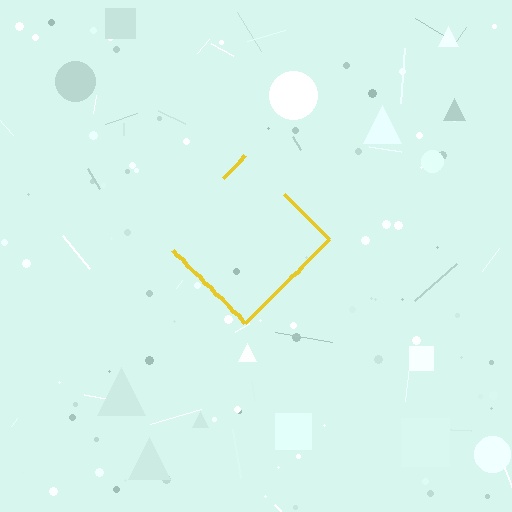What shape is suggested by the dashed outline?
The dashed outline suggests a diamond.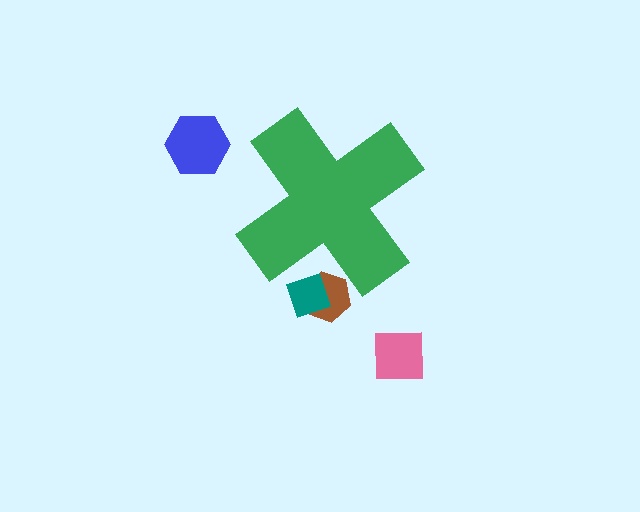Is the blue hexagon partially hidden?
No, the blue hexagon is fully visible.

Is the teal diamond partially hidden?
Yes, the teal diamond is partially hidden behind the green cross.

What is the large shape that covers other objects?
A green cross.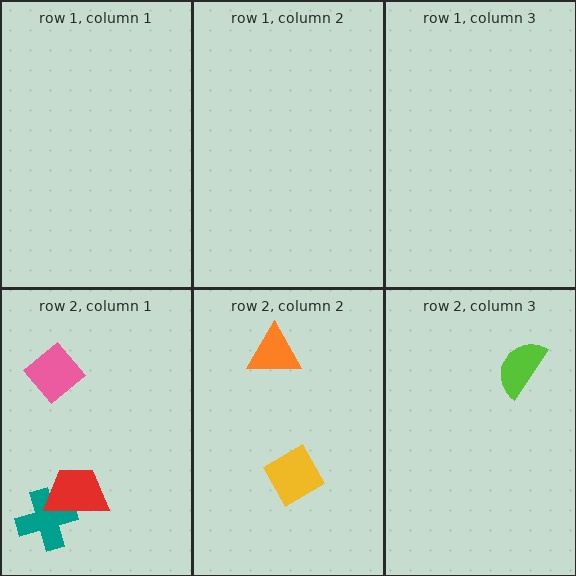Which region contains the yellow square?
The row 2, column 2 region.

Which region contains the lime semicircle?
The row 2, column 3 region.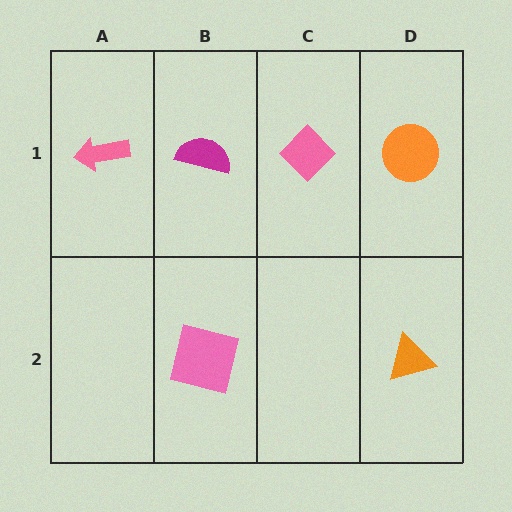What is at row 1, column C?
A pink diamond.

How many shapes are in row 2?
2 shapes.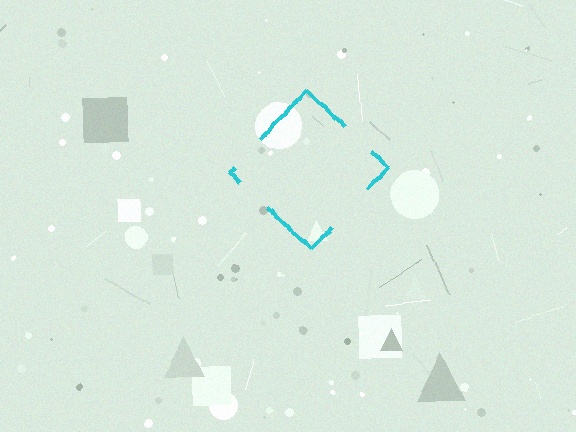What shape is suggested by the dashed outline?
The dashed outline suggests a diamond.